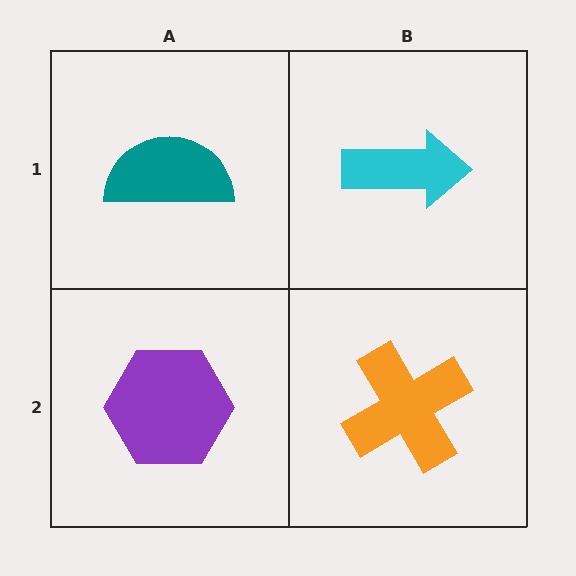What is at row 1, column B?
A cyan arrow.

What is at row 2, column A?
A purple hexagon.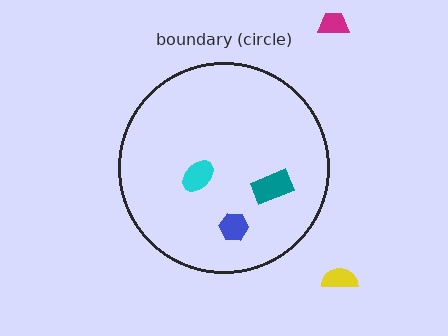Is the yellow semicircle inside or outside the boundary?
Outside.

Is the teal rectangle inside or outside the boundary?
Inside.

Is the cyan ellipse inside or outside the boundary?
Inside.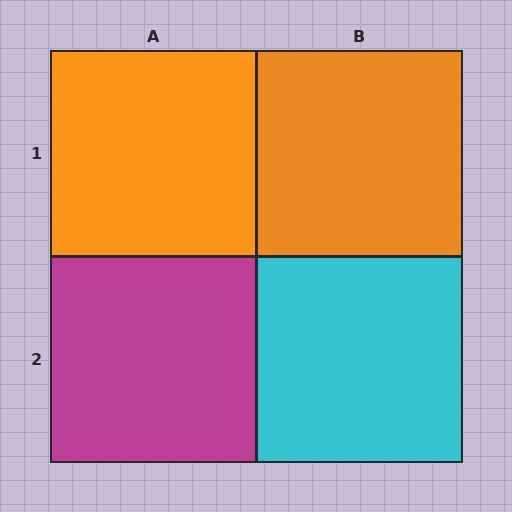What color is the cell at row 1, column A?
Orange.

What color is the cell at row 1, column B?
Orange.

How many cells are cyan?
1 cell is cyan.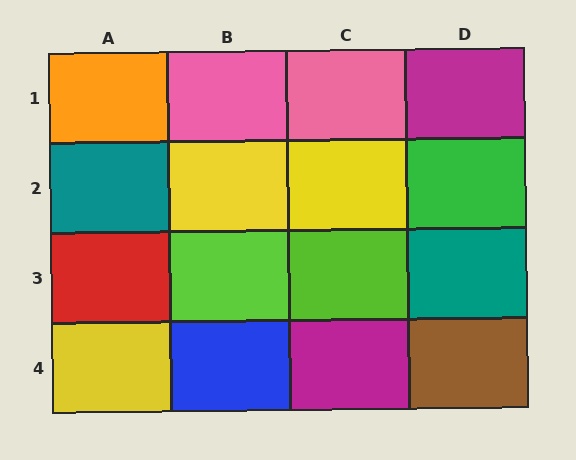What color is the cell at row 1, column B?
Pink.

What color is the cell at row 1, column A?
Orange.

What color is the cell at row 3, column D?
Teal.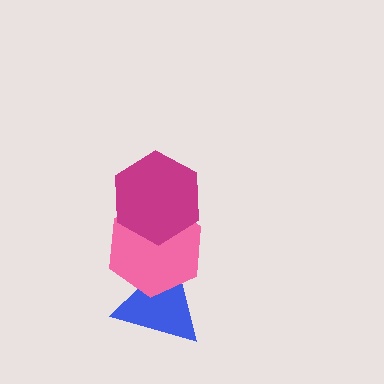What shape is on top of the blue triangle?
The pink hexagon is on top of the blue triangle.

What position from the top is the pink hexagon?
The pink hexagon is 2nd from the top.